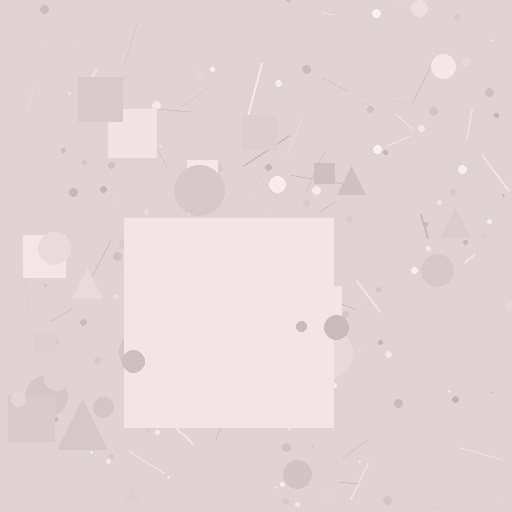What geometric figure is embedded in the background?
A square is embedded in the background.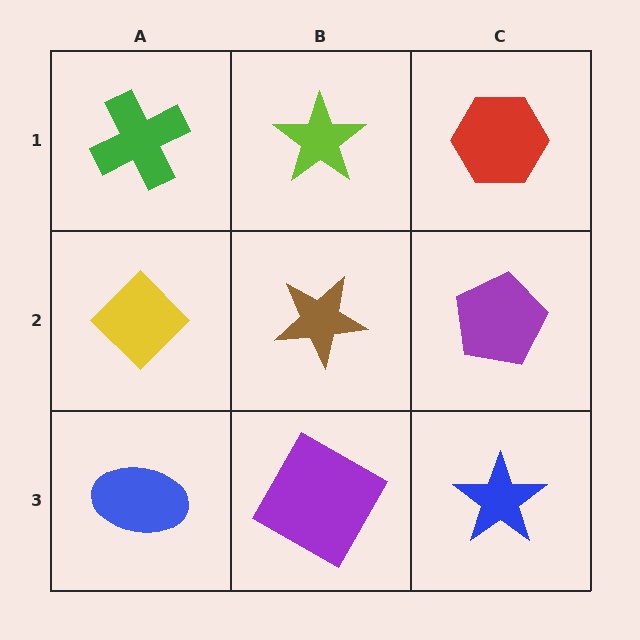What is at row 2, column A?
A yellow diamond.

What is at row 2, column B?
A brown star.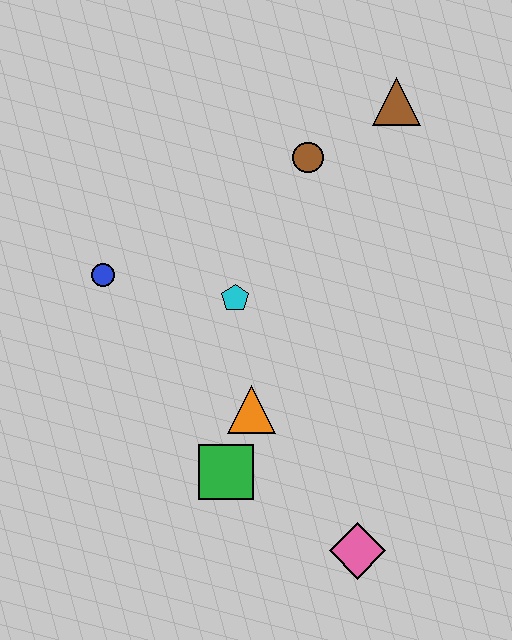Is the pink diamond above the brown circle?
No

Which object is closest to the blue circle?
The cyan pentagon is closest to the blue circle.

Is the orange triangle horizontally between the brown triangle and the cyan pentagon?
Yes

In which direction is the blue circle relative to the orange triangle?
The blue circle is to the left of the orange triangle.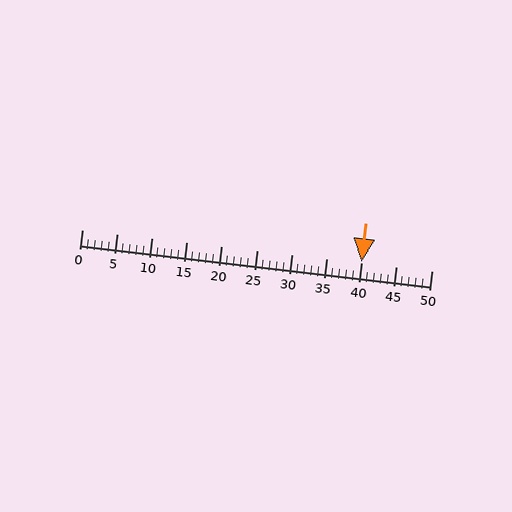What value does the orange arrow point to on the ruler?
The orange arrow points to approximately 40.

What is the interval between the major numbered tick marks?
The major tick marks are spaced 5 units apart.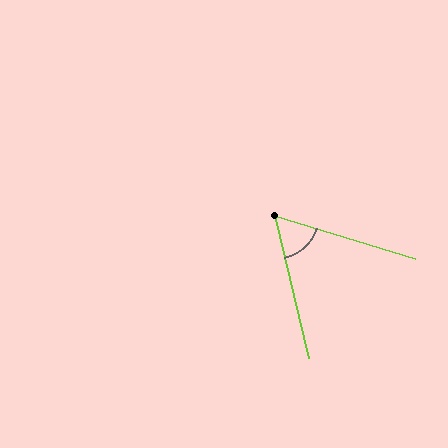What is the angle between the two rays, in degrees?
Approximately 59 degrees.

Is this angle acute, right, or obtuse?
It is acute.